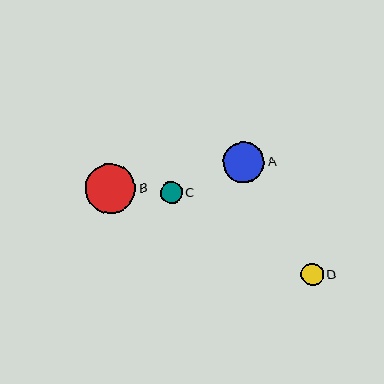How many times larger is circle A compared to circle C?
Circle A is approximately 1.9 times the size of circle C.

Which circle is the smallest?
Circle C is the smallest with a size of approximately 22 pixels.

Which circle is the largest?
Circle B is the largest with a size of approximately 51 pixels.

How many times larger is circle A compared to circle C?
Circle A is approximately 1.9 times the size of circle C.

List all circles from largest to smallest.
From largest to smallest: B, A, D, C.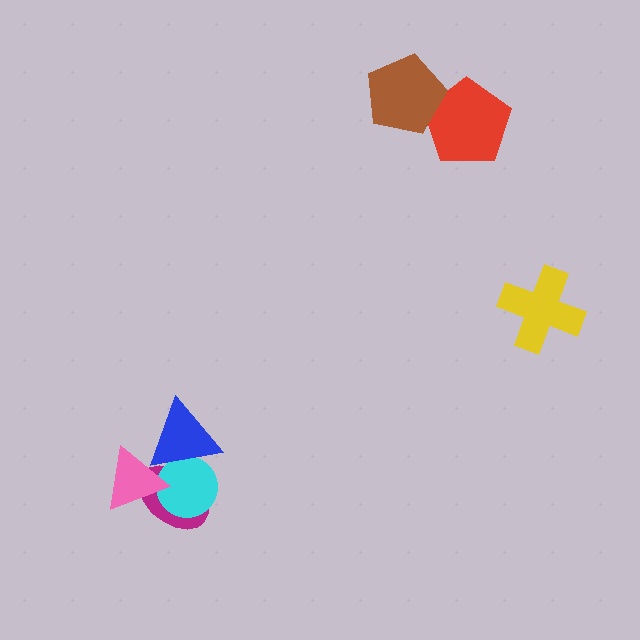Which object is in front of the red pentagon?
The brown pentagon is in front of the red pentagon.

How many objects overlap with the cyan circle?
3 objects overlap with the cyan circle.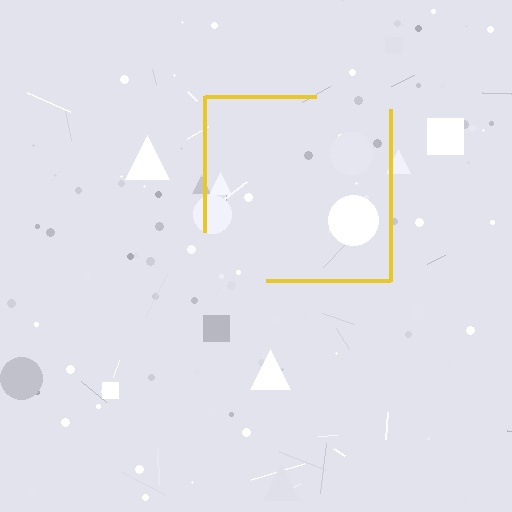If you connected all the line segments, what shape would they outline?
They would outline a square.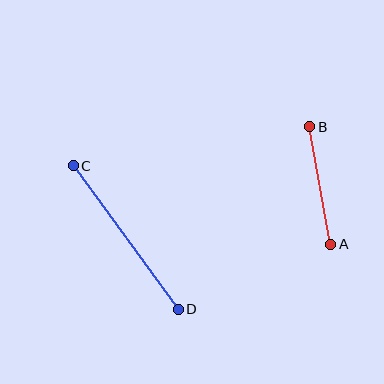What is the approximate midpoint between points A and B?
The midpoint is at approximately (320, 185) pixels.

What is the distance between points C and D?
The distance is approximately 178 pixels.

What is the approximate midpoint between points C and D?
The midpoint is at approximately (126, 238) pixels.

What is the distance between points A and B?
The distance is approximately 119 pixels.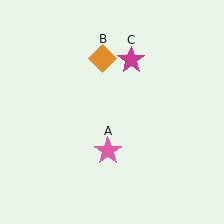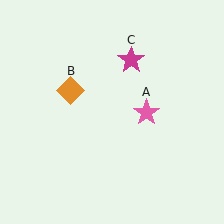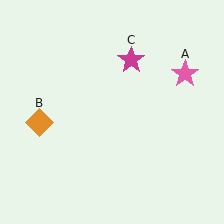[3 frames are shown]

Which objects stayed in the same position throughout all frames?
Magenta star (object C) remained stationary.